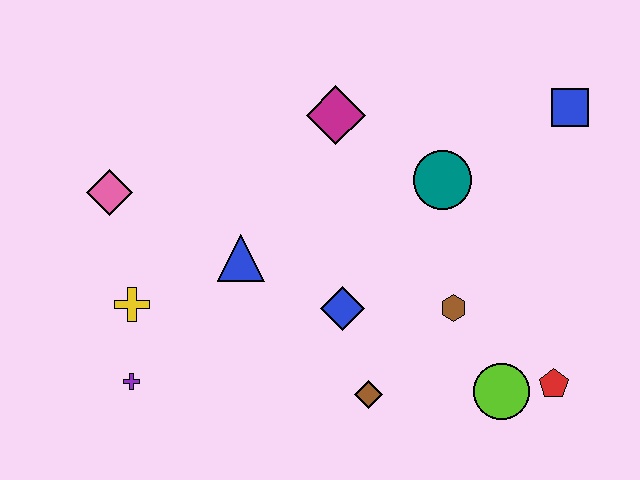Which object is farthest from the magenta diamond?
The red pentagon is farthest from the magenta diamond.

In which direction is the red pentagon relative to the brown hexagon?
The red pentagon is to the right of the brown hexagon.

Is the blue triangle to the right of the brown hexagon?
No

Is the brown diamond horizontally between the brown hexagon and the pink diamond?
Yes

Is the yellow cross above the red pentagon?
Yes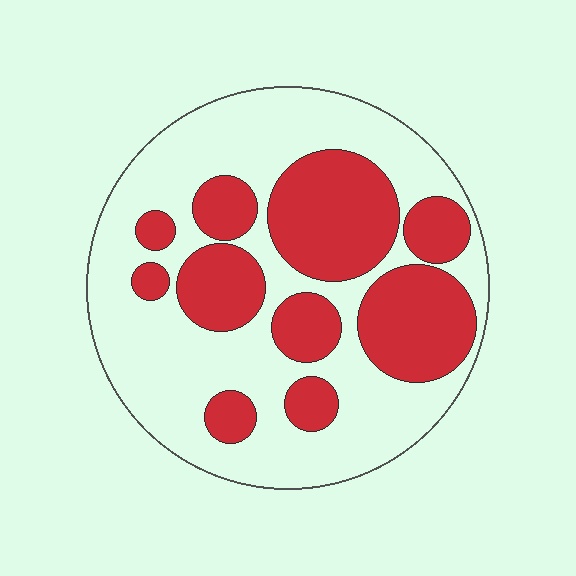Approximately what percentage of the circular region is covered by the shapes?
Approximately 40%.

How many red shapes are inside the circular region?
10.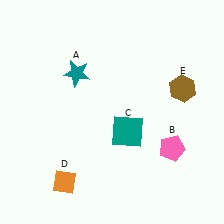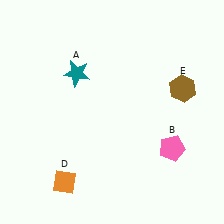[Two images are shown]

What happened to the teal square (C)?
The teal square (C) was removed in Image 2. It was in the bottom-right area of Image 1.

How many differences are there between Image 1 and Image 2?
There is 1 difference between the two images.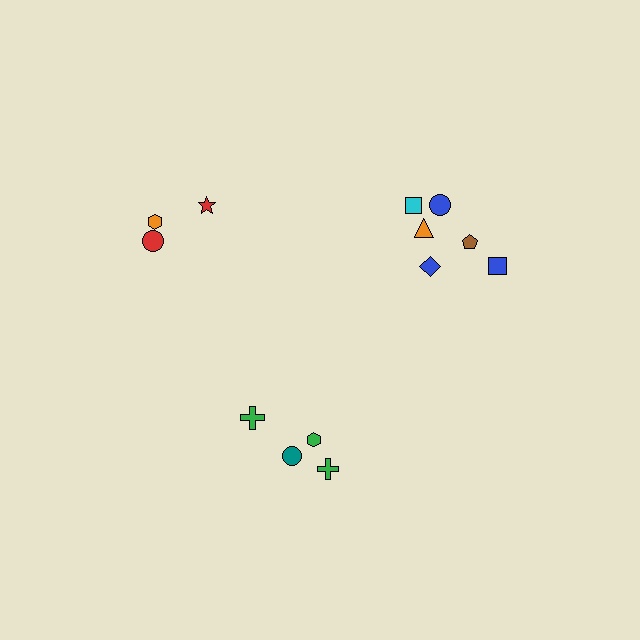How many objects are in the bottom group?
There are 4 objects.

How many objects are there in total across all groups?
There are 14 objects.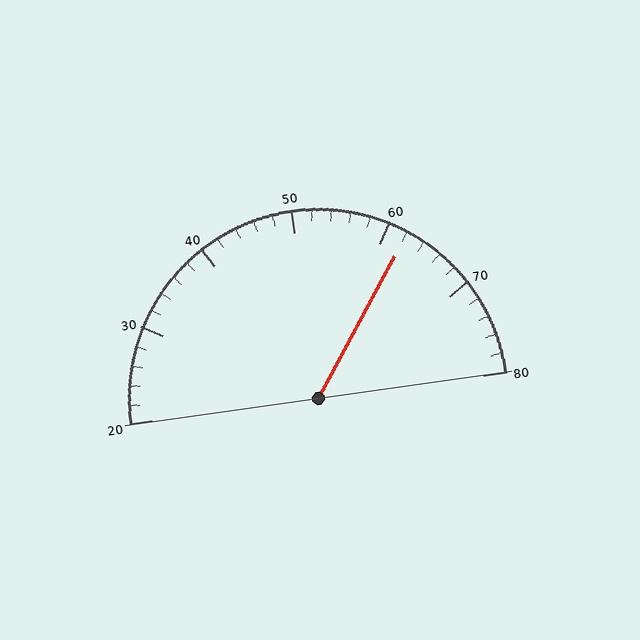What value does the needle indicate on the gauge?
The needle indicates approximately 62.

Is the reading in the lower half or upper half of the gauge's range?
The reading is in the upper half of the range (20 to 80).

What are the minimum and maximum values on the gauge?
The gauge ranges from 20 to 80.